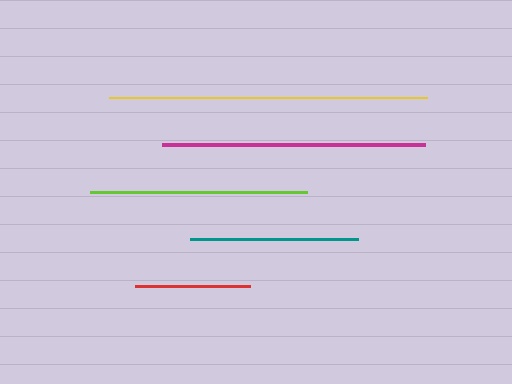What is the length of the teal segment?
The teal segment is approximately 168 pixels long.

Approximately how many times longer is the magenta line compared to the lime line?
The magenta line is approximately 1.2 times the length of the lime line.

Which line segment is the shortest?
The red line is the shortest at approximately 114 pixels.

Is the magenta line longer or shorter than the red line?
The magenta line is longer than the red line.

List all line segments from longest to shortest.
From longest to shortest: yellow, magenta, lime, teal, red.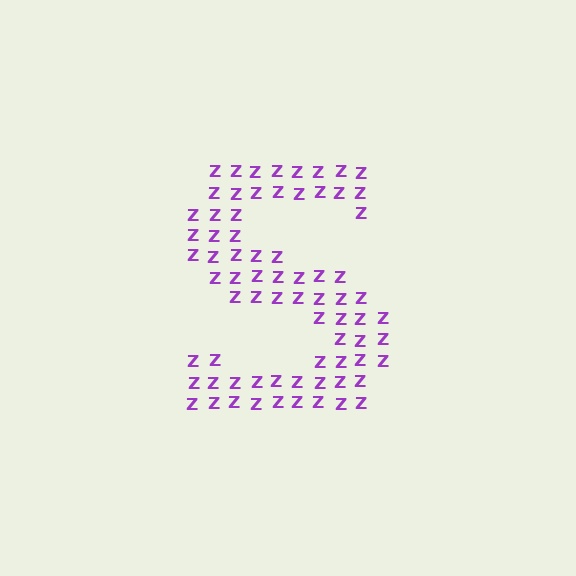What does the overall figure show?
The overall figure shows the letter S.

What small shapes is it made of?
It is made of small letter Z's.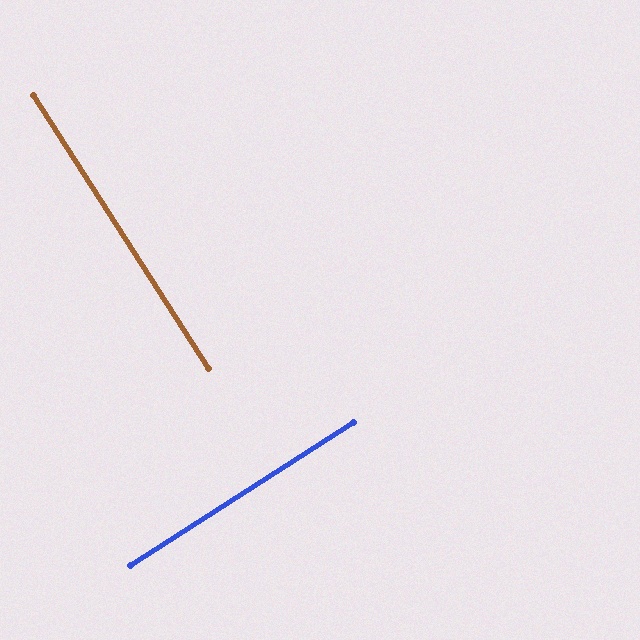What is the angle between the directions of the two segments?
Approximately 90 degrees.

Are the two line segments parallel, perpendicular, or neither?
Perpendicular — they meet at approximately 90°.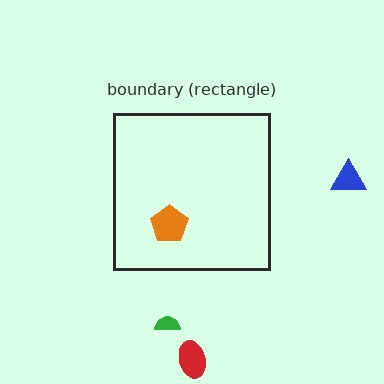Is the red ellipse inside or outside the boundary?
Outside.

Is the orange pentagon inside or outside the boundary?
Inside.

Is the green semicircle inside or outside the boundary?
Outside.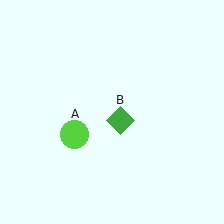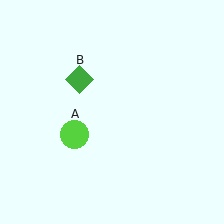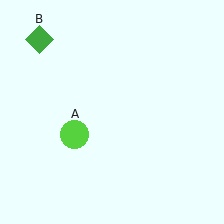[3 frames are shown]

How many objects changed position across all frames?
1 object changed position: green diamond (object B).